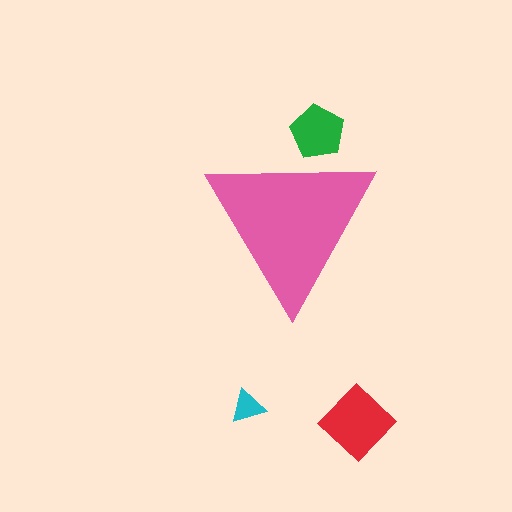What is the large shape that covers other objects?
A pink triangle.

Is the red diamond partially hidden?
No, the red diamond is fully visible.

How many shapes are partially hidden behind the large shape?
1 shape is partially hidden.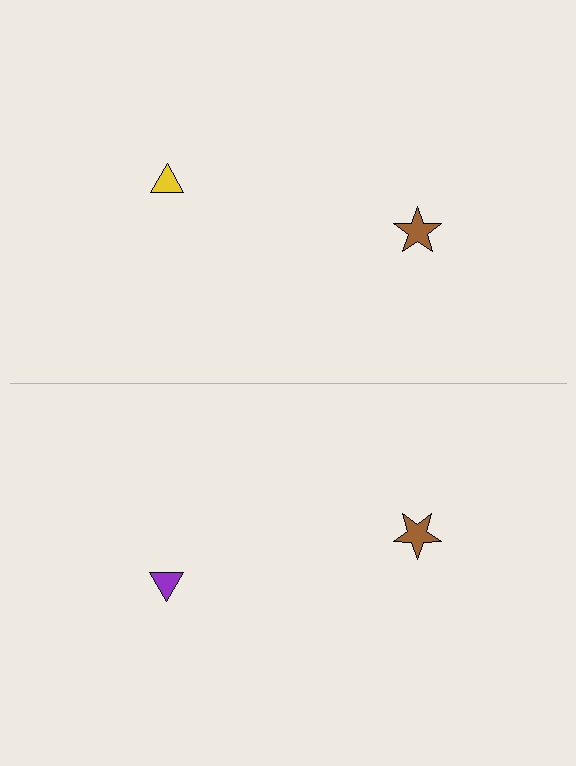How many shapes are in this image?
There are 4 shapes in this image.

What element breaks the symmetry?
The purple triangle on the bottom side breaks the symmetry — its mirror counterpart is yellow.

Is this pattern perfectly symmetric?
No, the pattern is not perfectly symmetric. The purple triangle on the bottom side breaks the symmetry — its mirror counterpart is yellow.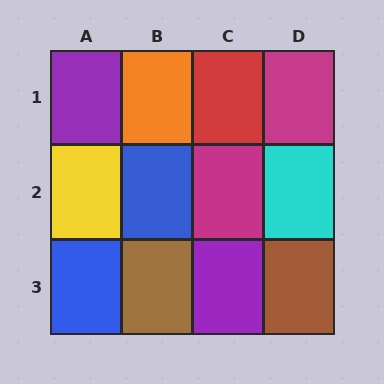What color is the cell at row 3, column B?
Brown.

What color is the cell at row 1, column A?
Purple.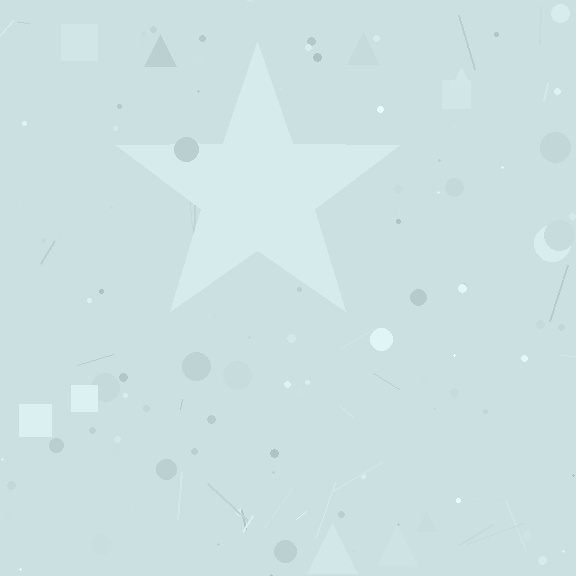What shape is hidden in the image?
A star is hidden in the image.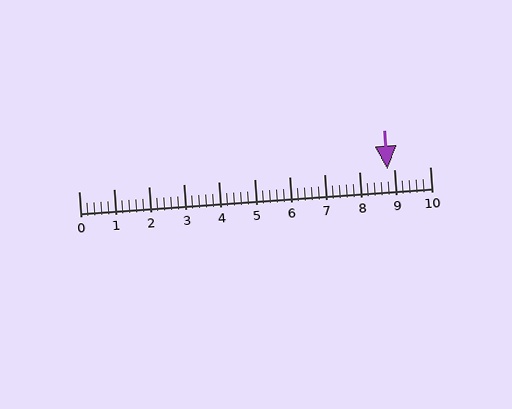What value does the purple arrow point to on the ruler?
The purple arrow points to approximately 8.8.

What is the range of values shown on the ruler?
The ruler shows values from 0 to 10.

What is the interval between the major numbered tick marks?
The major tick marks are spaced 1 units apart.